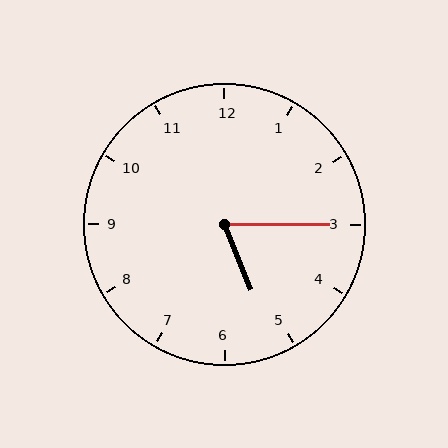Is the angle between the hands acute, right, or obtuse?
It is acute.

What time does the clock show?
5:15.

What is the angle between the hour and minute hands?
Approximately 68 degrees.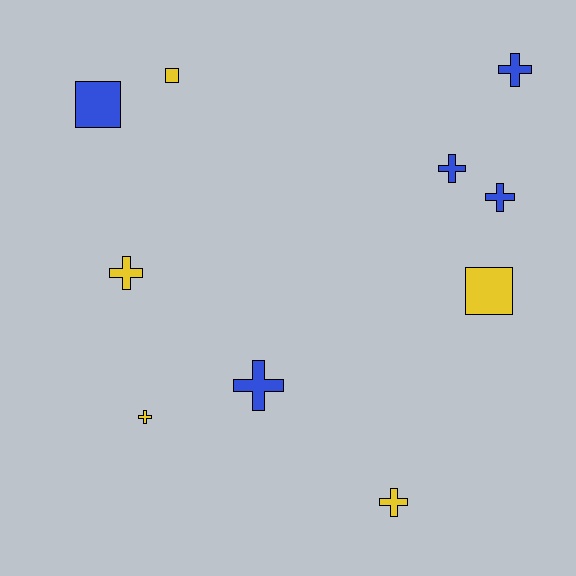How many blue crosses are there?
There are 4 blue crosses.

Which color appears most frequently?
Blue, with 5 objects.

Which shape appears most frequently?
Cross, with 7 objects.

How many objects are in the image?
There are 10 objects.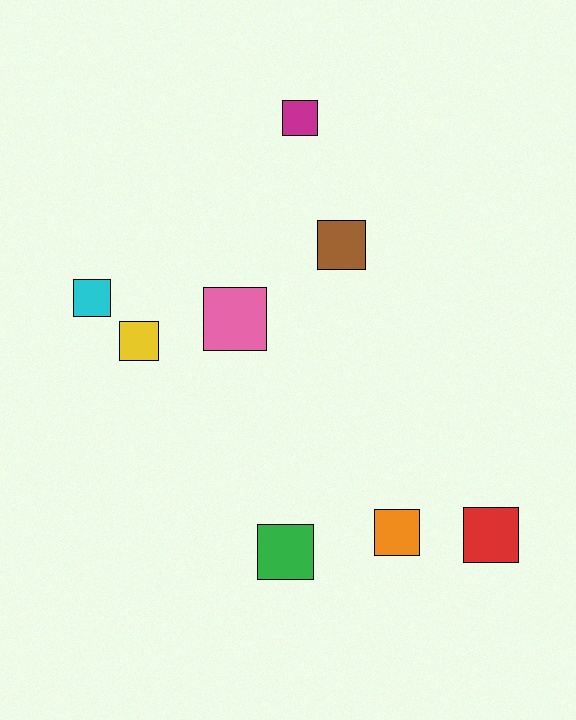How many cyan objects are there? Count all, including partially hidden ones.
There is 1 cyan object.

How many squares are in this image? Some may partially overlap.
There are 8 squares.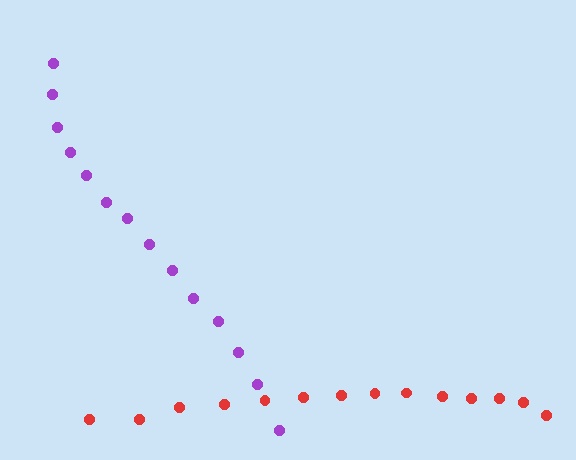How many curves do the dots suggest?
There are 2 distinct paths.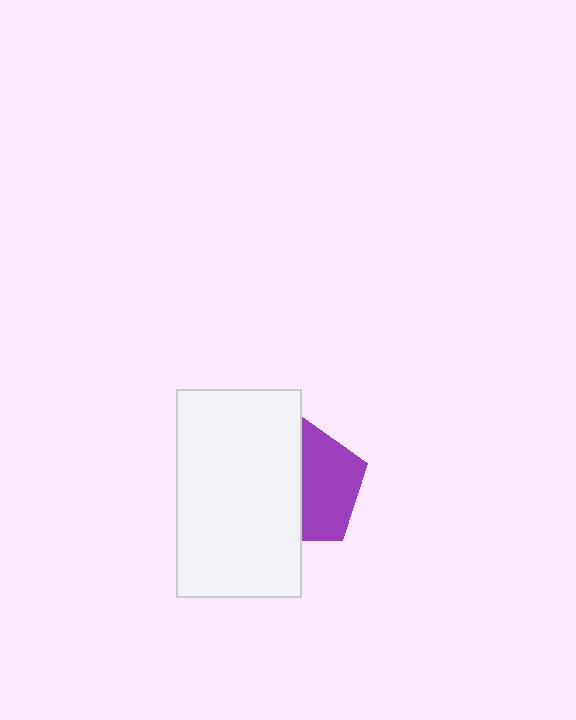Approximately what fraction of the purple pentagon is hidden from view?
Roughly 50% of the purple pentagon is hidden behind the white rectangle.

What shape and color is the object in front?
The object in front is a white rectangle.